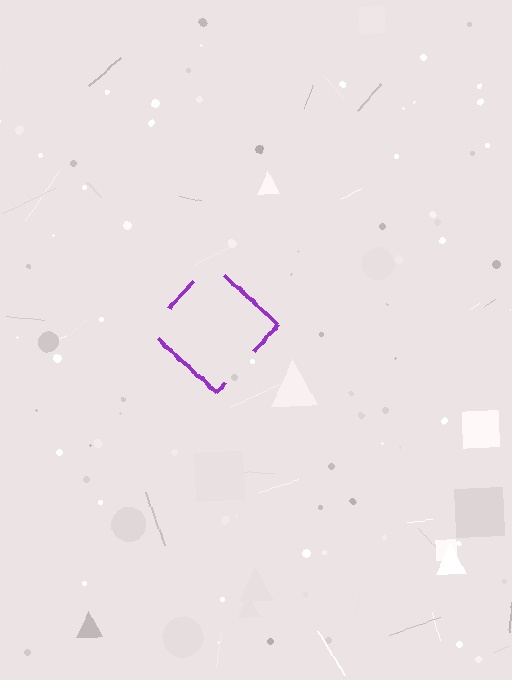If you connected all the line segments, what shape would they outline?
They would outline a diamond.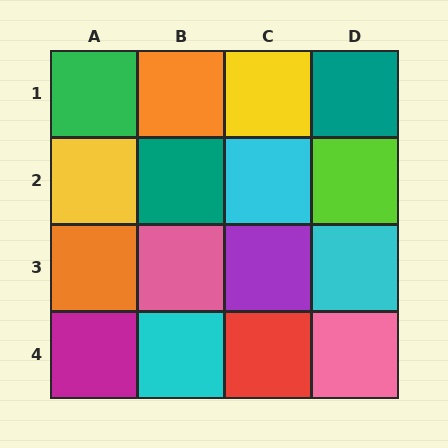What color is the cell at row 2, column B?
Teal.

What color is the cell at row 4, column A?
Magenta.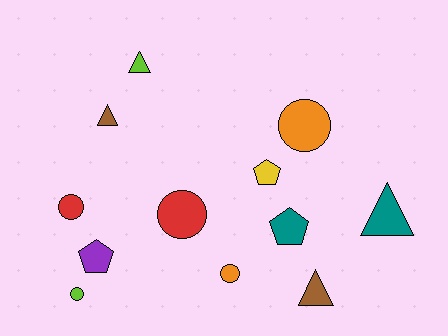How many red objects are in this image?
There are 2 red objects.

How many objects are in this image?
There are 12 objects.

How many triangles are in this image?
There are 4 triangles.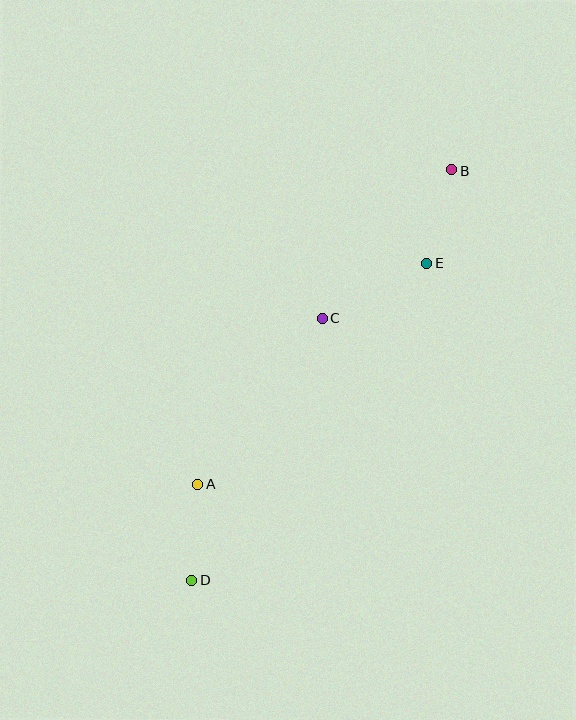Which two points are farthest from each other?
Points B and D are farthest from each other.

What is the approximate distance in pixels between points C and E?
The distance between C and E is approximately 118 pixels.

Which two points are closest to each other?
Points A and D are closest to each other.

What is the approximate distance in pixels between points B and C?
The distance between B and C is approximately 196 pixels.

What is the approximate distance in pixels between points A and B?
The distance between A and B is approximately 404 pixels.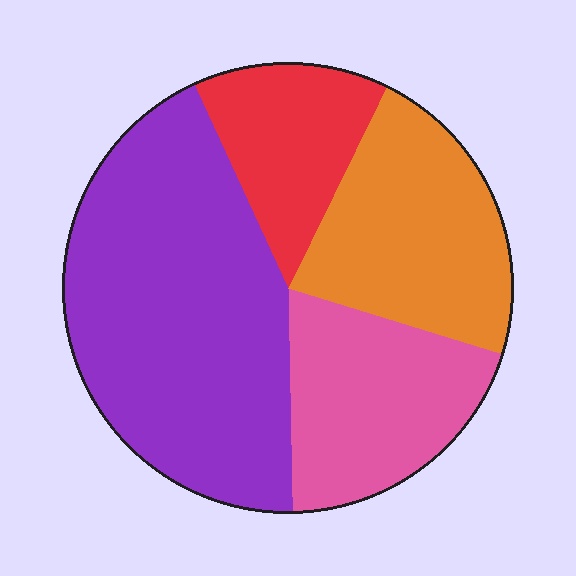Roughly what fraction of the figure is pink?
Pink covers around 20% of the figure.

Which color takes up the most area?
Purple, at roughly 45%.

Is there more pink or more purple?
Purple.